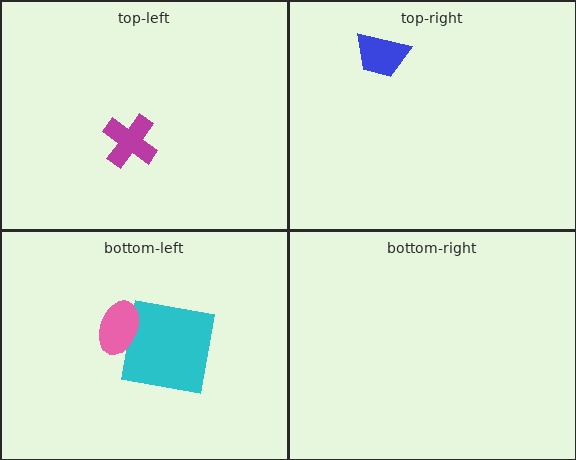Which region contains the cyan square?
The bottom-left region.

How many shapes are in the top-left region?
1.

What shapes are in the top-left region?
The magenta cross.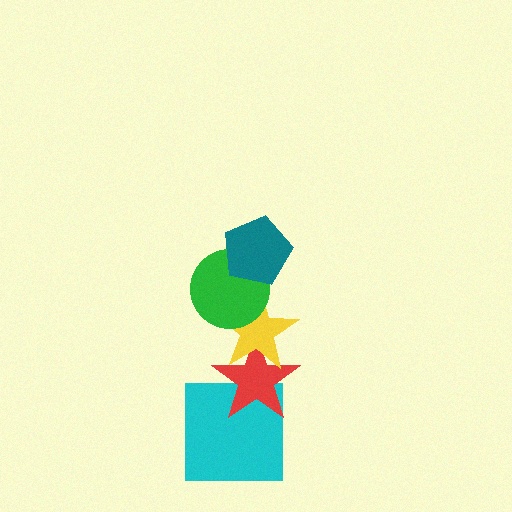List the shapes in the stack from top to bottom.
From top to bottom: the teal pentagon, the green circle, the yellow star, the red star, the cyan square.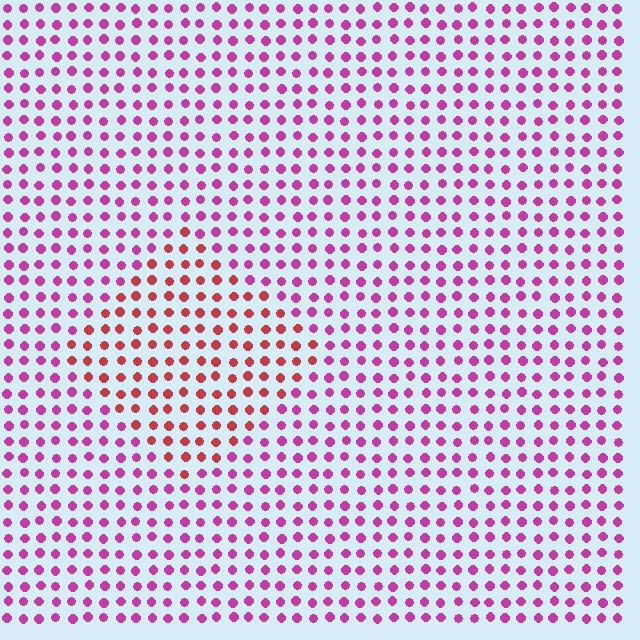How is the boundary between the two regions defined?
The boundary is defined purely by a slight shift in hue (about 42 degrees). Spacing, size, and orientation are identical on both sides.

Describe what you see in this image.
The image is filled with small magenta elements in a uniform arrangement. A diamond-shaped region is visible where the elements are tinted to a slightly different hue, forming a subtle color boundary.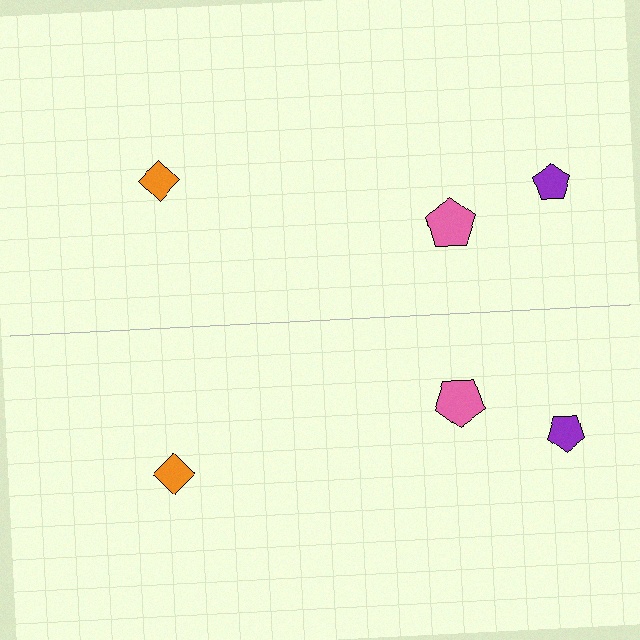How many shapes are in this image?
There are 6 shapes in this image.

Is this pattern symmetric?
Yes, this pattern has bilateral (reflection) symmetry.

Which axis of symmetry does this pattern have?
The pattern has a horizontal axis of symmetry running through the center of the image.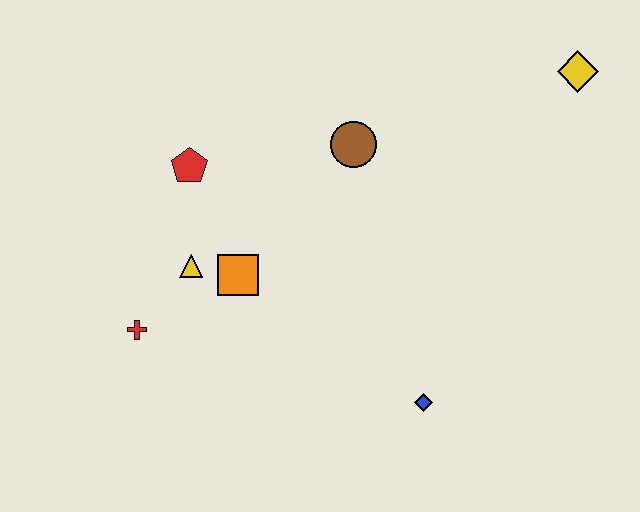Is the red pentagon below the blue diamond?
No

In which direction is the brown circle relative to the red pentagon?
The brown circle is to the right of the red pentagon.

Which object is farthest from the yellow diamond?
The red cross is farthest from the yellow diamond.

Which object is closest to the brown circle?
The red pentagon is closest to the brown circle.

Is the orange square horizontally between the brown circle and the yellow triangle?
Yes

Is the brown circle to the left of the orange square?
No